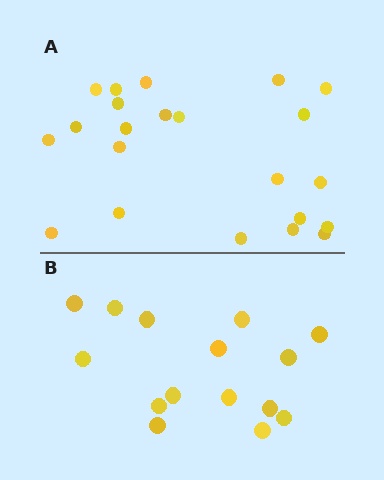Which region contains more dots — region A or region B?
Region A (the top region) has more dots.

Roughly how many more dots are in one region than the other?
Region A has roughly 8 or so more dots than region B.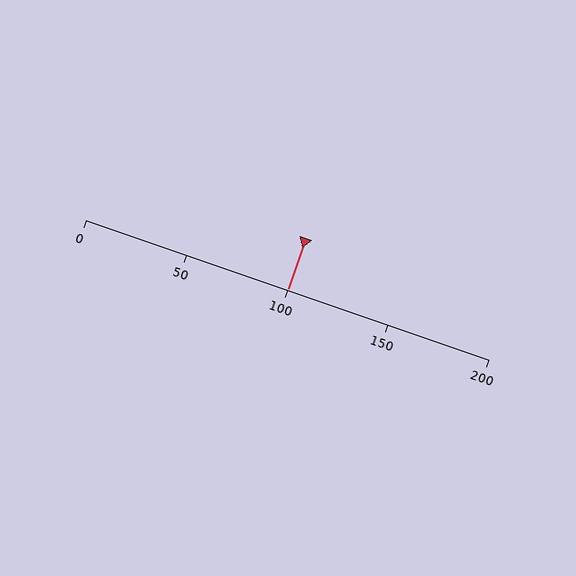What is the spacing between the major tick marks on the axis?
The major ticks are spaced 50 apart.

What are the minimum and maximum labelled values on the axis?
The axis runs from 0 to 200.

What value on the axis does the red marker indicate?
The marker indicates approximately 100.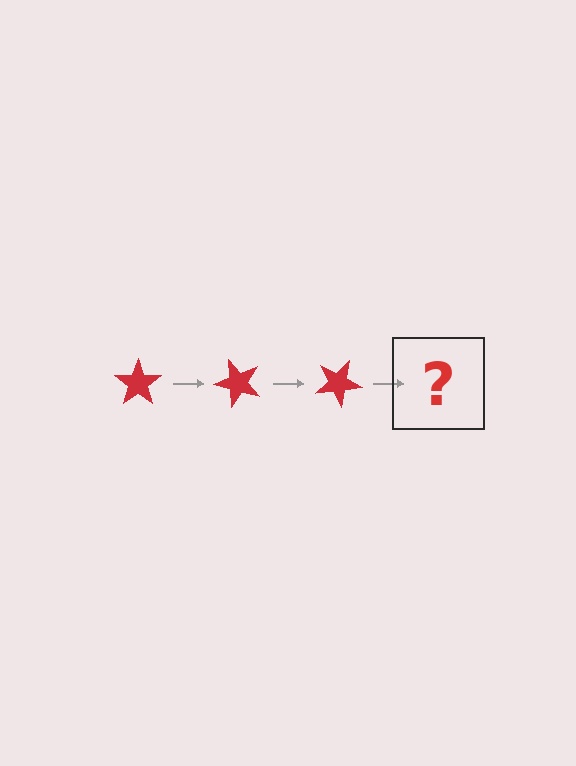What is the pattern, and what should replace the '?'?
The pattern is that the star rotates 50 degrees each step. The '?' should be a red star rotated 150 degrees.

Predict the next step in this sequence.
The next step is a red star rotated 150 degrees.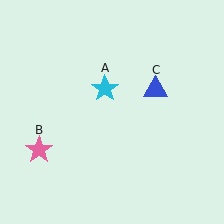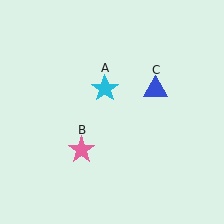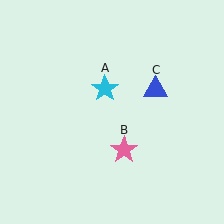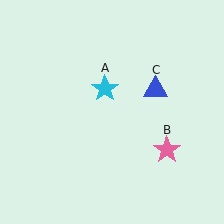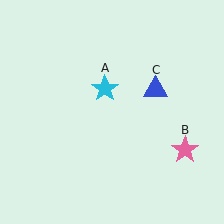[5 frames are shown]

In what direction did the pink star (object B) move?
The pink star (object B) moved right.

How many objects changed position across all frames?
1 object changed position: pink star (object B).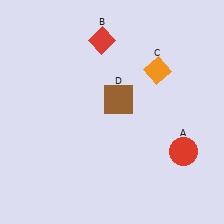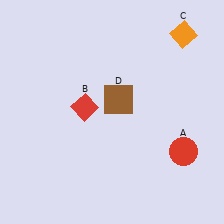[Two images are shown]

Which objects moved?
The objects that moved are: the red diamond (B), the orange diamond (C).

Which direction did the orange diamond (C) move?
The orange diamond (C) moved up.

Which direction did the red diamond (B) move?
The red diamond (B) moved down.